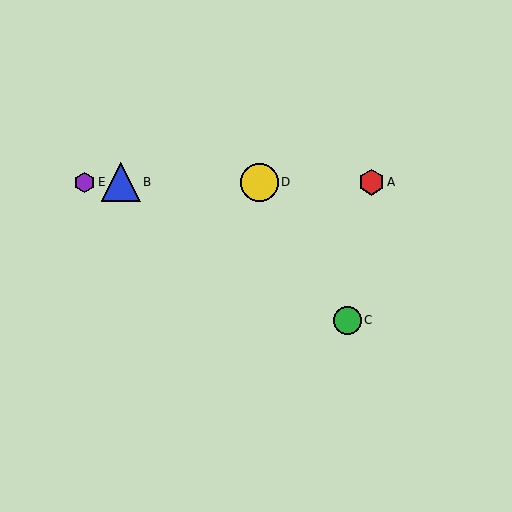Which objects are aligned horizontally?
Objects A, B, D, E are aligned horizontally.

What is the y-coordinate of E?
Object E is at y≈182.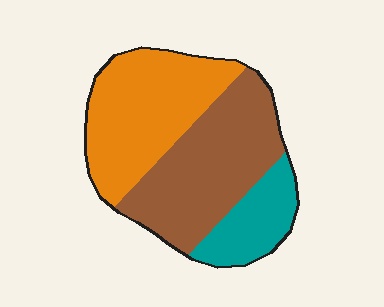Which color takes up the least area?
Teal, at roughly 15%.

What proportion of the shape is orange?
Orange takes up about two fifths (2/5) of the shape.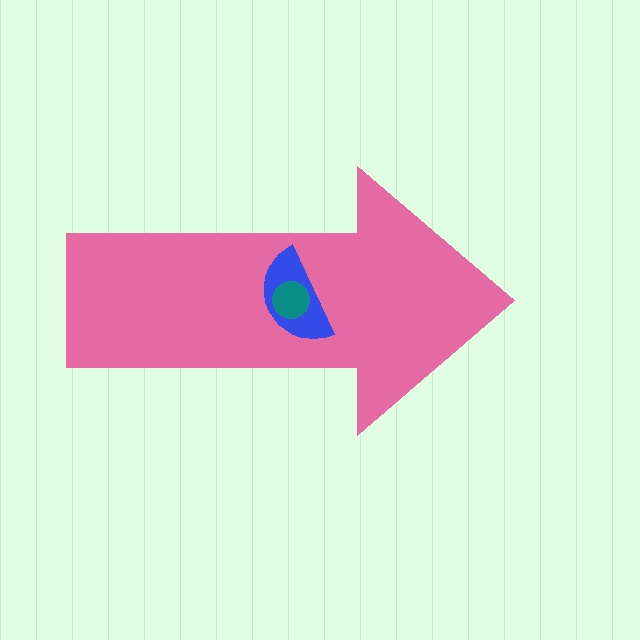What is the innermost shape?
The teal circle.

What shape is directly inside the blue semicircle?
The teal circle.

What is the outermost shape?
The pink arrow.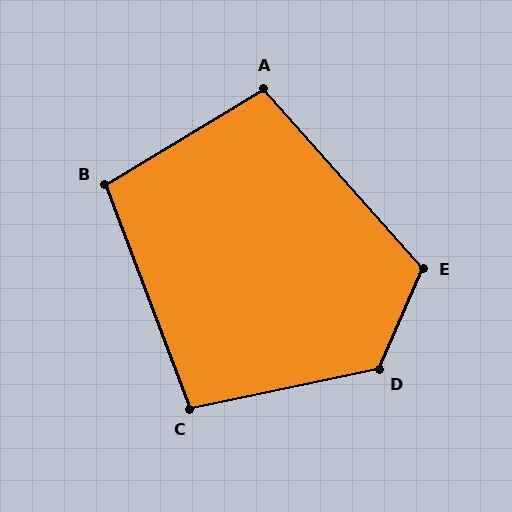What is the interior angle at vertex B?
Approximately 100 degrees (obtuse).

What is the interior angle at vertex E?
Approximately 115 degrees (obtuse).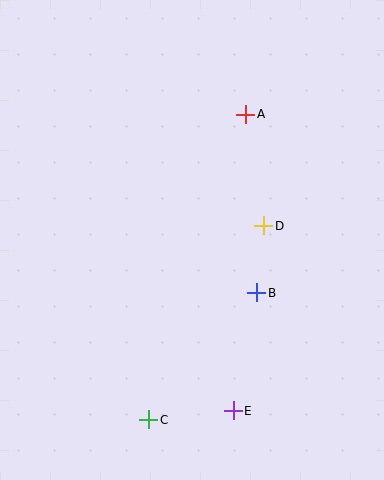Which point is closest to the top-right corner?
Point A is closest to the top-right corner.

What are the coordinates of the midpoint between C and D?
The midpoint between C and D is at (206, 323).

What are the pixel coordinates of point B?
Point B is at (257, 293).